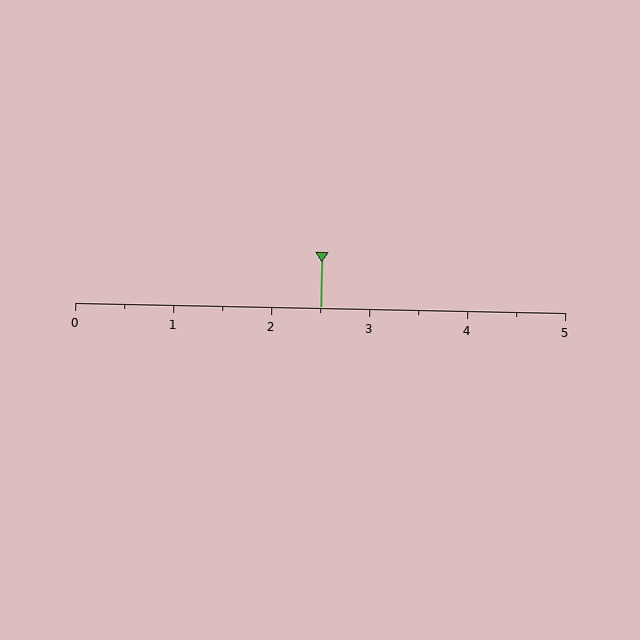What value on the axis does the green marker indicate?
The marker indicates approximately 2.5.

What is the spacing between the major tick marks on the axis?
The major ticks are spaced 1 apart.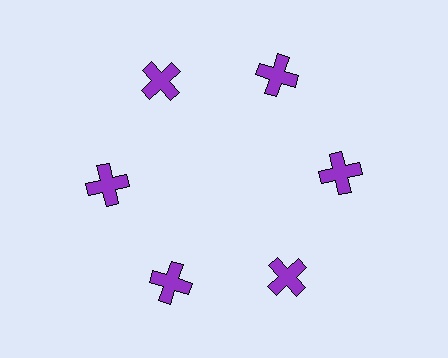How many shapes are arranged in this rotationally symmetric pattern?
There are 6 shapes, arranged in 6 groups of 1.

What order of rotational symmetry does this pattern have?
This pattern has 6-fold rotational symmetry.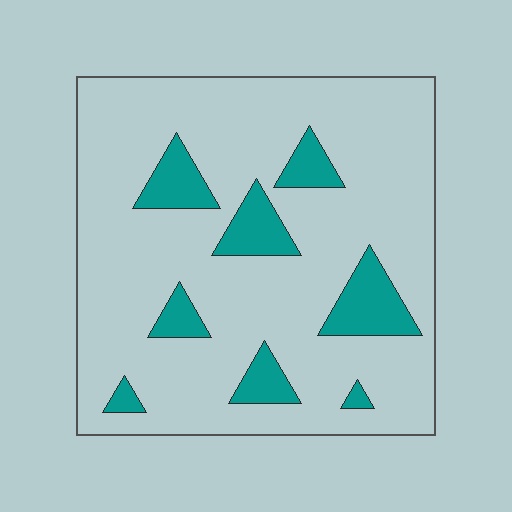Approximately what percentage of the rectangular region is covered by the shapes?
Approximately 15%.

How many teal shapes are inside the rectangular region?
8.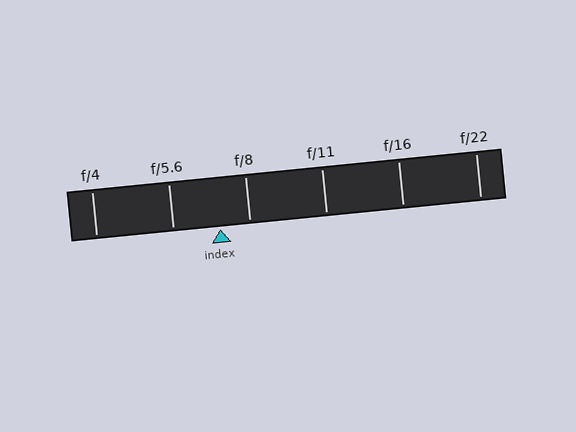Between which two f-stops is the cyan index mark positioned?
The index mark is between f/5.6 and f/8.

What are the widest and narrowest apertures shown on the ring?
The widest aperture shown is f/4 and the narrowest is f/22.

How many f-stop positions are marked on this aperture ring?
There are 6 f-stop positions marked.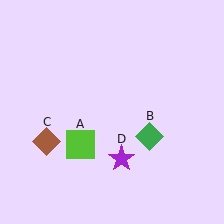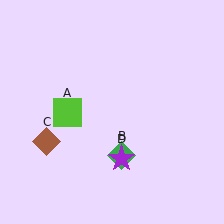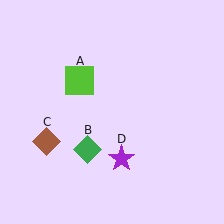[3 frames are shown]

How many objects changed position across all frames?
2 objects changed position: lime square (object A), green diamond (object B).